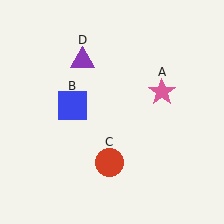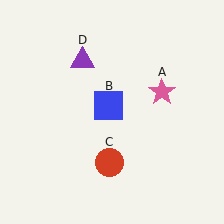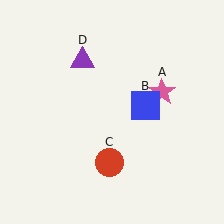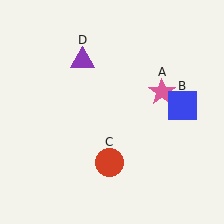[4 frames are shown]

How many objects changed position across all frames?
1 object changed position: blue square (object B).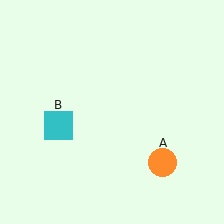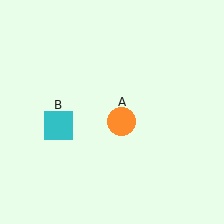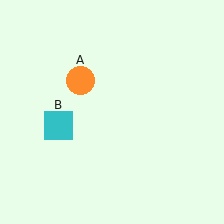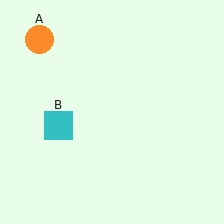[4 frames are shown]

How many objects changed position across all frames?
1 object changed position: orange circle (object A).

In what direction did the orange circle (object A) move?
The orange circle (object A) moved up and to the left.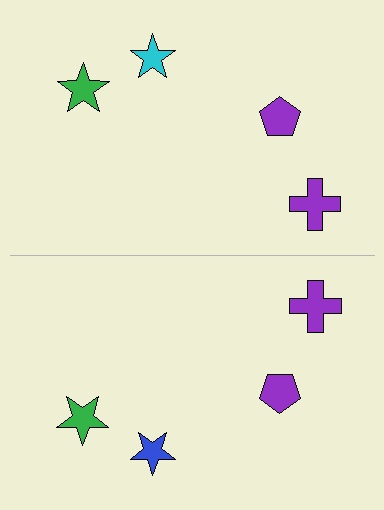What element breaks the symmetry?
The blue star on the bottom side breaks the symmetry — its mirror counterpart is cyan.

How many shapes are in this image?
There are 8 shapes in this image.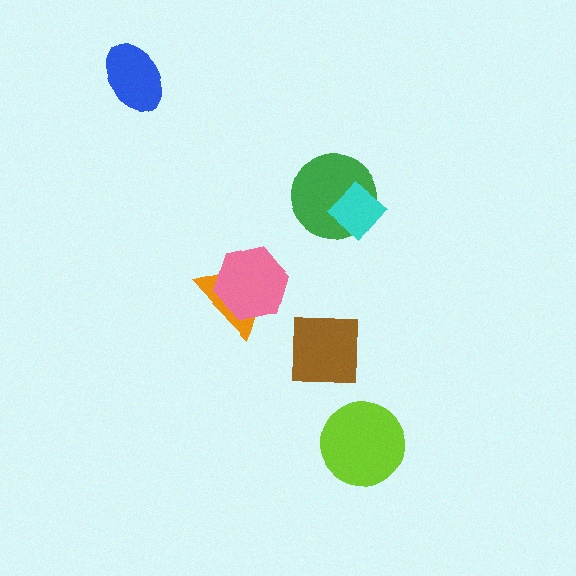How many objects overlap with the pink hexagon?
1 object overlaps with the pink hexagon.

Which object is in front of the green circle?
The cyan diamond is in front of the green circle.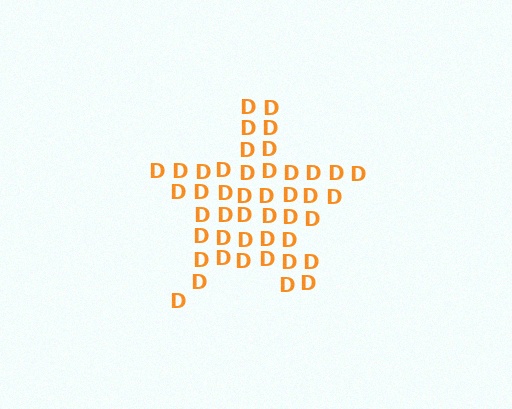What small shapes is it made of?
It is made of small letter D's.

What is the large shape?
The large shape is a star.